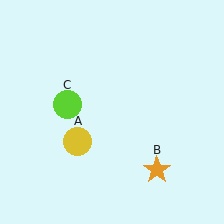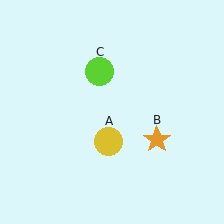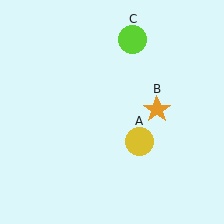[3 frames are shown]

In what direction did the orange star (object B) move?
The orange star (object B) moved up.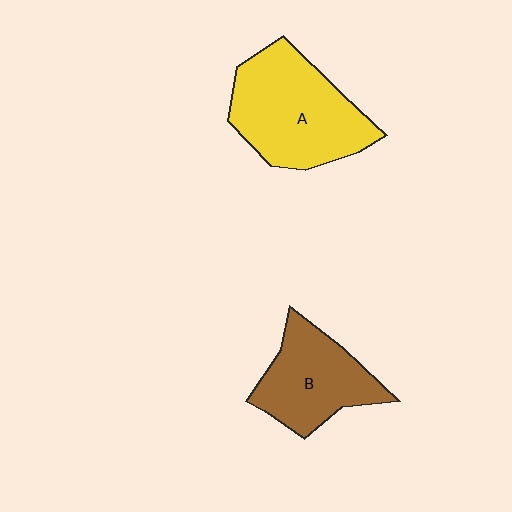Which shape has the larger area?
Shape A (yellow).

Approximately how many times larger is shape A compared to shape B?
Approximately 1.4 times.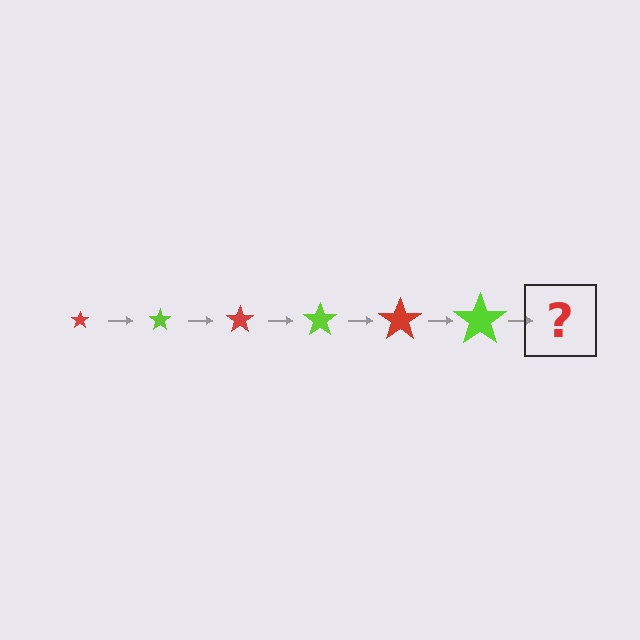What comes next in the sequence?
The next element should be a red star, larger than the previous one.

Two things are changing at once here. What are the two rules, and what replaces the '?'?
The two rules are that the star grows larger each step and the color cycles through red and lime. The '?' should be a red star, larger than the previous one.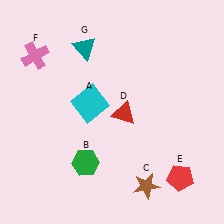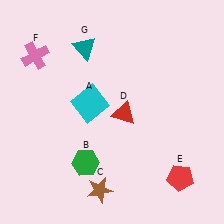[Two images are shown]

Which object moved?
The brown star (C) moved left.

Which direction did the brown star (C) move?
The brown star (C) moved left.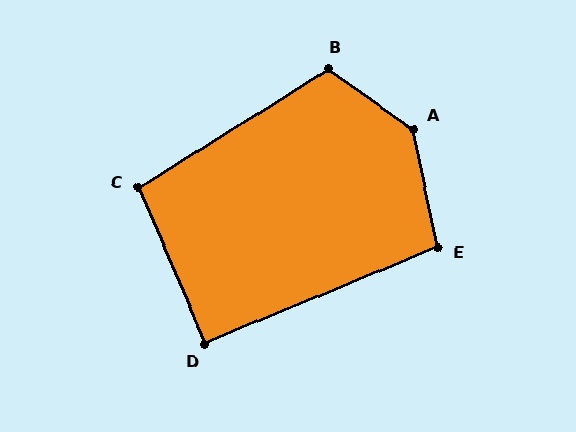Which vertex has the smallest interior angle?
D, at approximately 91 degrees.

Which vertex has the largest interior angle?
A, at approximately 137 degrees.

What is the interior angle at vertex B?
Approximately 113 degrees (obtuse).